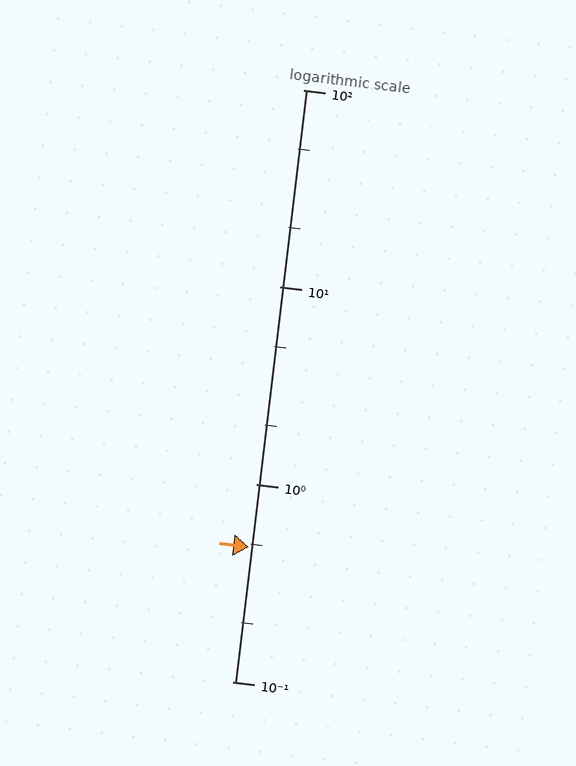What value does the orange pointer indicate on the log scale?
The pointer indicates approximately 0.48.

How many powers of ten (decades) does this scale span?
The scale spans 3 decades, from 0.1 to 100.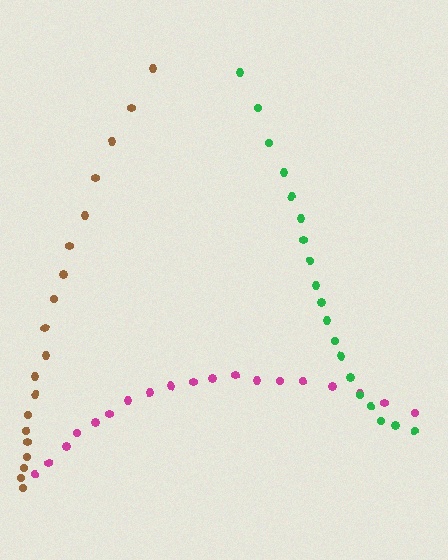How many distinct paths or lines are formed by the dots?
There are 3 distinct paths.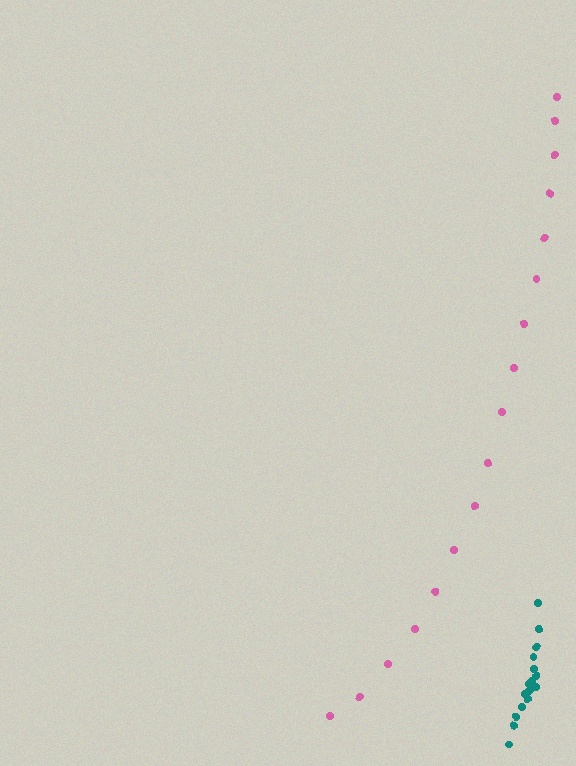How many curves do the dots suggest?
There are 2 distinct paths.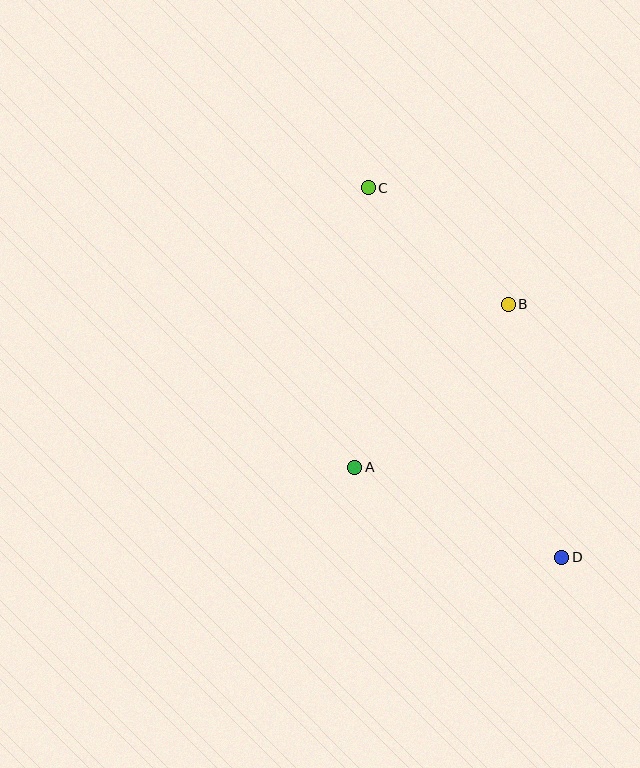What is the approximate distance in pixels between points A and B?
The distance between A and B is approximately 224 pixels.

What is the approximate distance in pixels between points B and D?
The distance between B and D is approximately 258 pixels.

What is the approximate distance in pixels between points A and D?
The distance between A and D is approximately 226 pixels.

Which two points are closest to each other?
Points B and C are closest to each other.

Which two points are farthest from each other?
Points C and D are farthest from each other.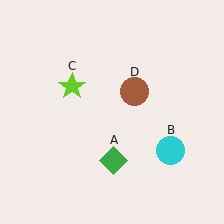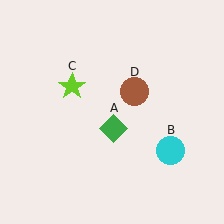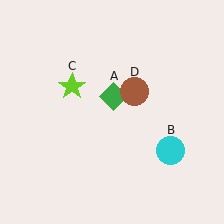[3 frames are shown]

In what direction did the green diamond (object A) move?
The green diamond (object A) moved up.